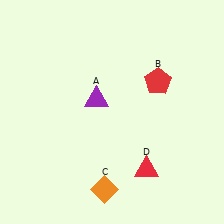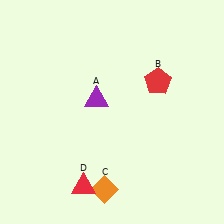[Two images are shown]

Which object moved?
The red triangle (D) moved left.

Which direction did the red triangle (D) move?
The red triangle (D) moved left.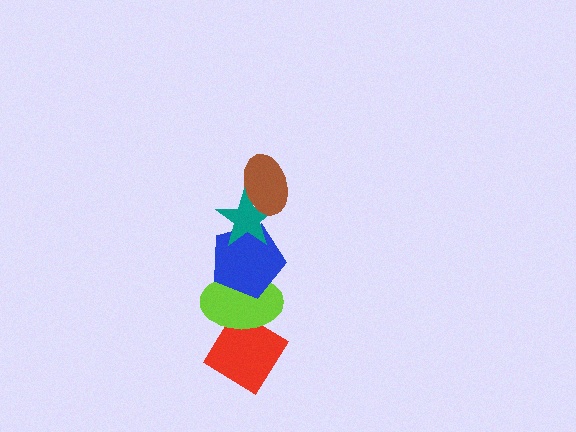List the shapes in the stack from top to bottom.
From top to bottom: the brown ellipse, the teal star, the blue pentagon, the lime ellipse, the red diamond.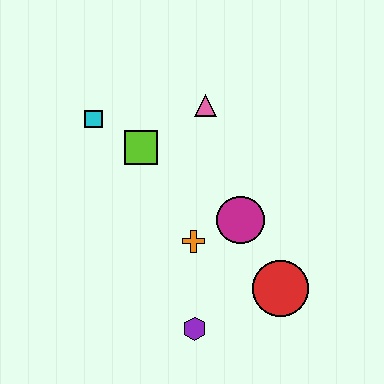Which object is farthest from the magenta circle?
The cyan square is farthest from the magenta circle.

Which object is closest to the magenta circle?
The orange cross is closest to the magenta circle.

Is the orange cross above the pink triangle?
No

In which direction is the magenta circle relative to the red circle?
The magenta circle is above the red circle.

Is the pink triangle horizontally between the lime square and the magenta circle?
Yes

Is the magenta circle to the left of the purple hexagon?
No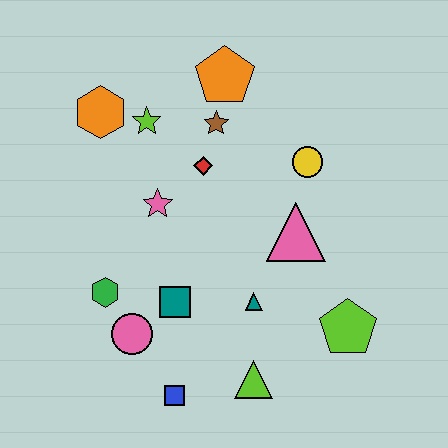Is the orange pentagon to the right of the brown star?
Yes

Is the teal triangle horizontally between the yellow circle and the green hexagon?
Yes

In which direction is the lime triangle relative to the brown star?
The lime triangle is below the brown star.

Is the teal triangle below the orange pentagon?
Yes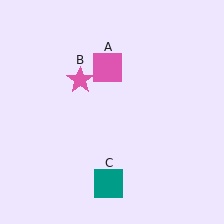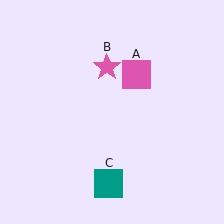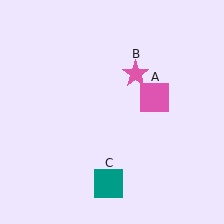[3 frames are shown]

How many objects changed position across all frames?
2 objects changed position: pink square (object A), pink star (object B).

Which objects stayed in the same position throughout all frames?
Teal square (object C) remained stationary.